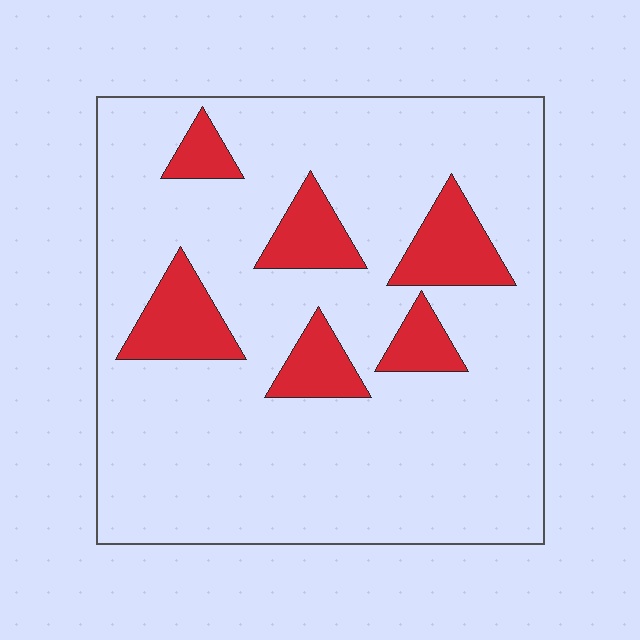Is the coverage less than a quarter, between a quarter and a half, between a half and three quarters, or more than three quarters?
Less than a quarter.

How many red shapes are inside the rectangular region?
6.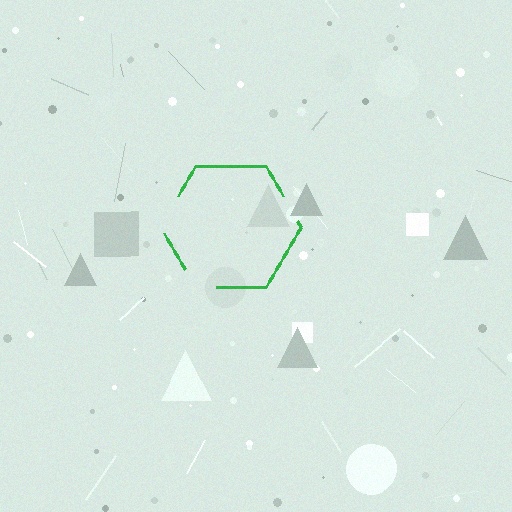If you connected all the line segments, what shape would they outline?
They would outline a hexagon.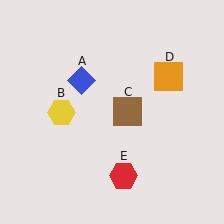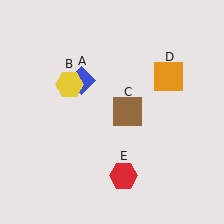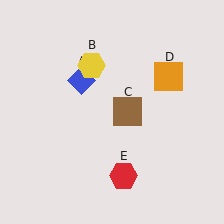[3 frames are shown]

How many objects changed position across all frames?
1 object changed position: yellow hexagon (object B).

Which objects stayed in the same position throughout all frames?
Blue diamond (object A) and brown square (object C) and orange square (object D) and red hexagon (object E) remained stationary.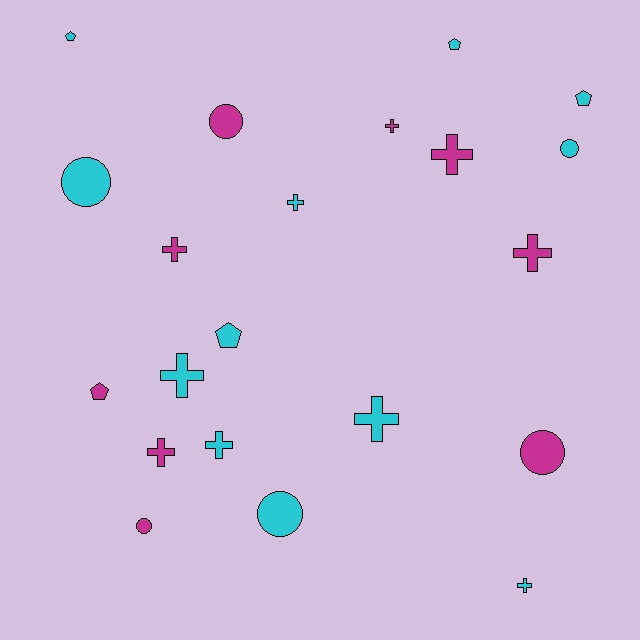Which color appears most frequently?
Cyan, with 12 objects.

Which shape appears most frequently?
Cross, with 10 objects.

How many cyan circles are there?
There are 3 cyan circles.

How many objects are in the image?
There are 21 objects.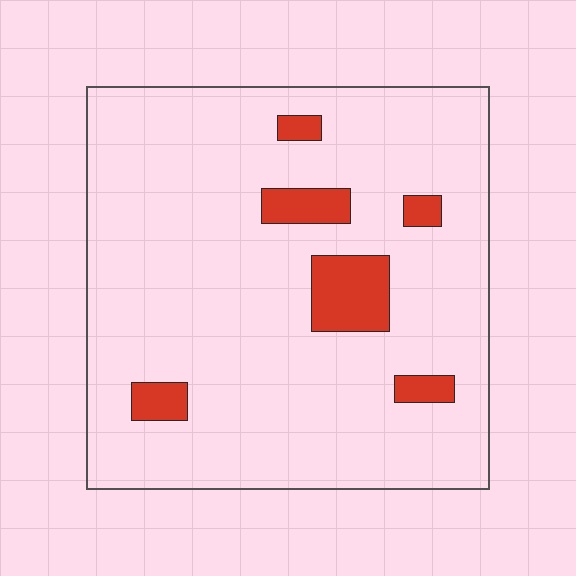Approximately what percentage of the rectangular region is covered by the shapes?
Approximately 10%.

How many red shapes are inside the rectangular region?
6.